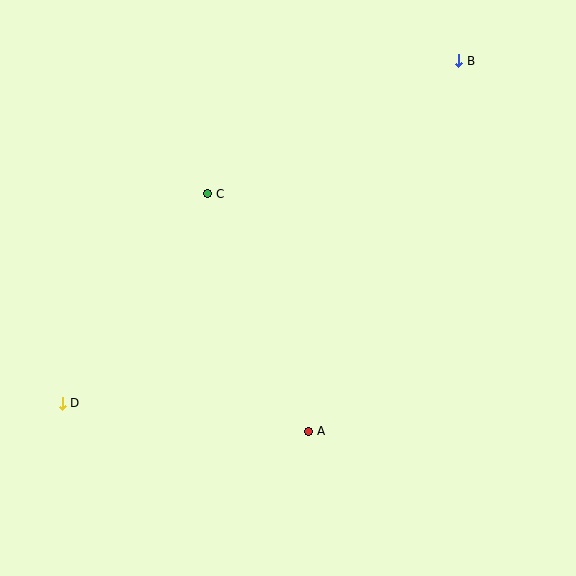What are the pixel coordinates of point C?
Point C is at (208, 194).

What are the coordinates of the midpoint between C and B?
The midpoint between C and B is at (333, 127).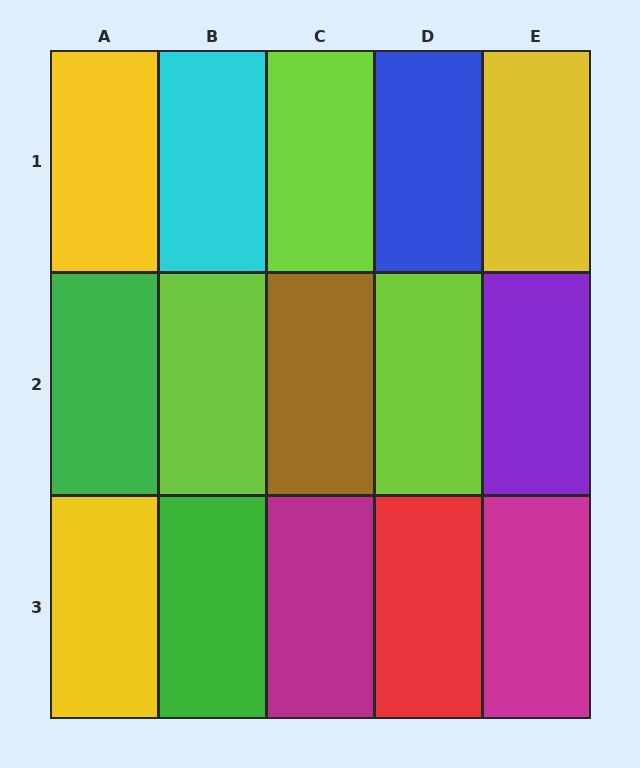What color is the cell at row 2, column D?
Lime.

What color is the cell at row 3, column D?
Red.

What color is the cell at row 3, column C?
Magenta.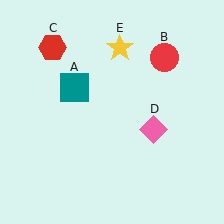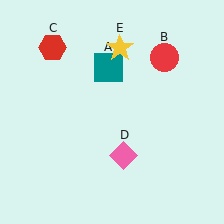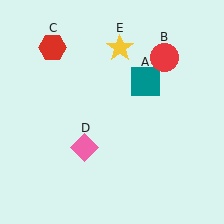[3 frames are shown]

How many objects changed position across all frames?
2 objects changed position: teal square (object A), pink diamond (object D).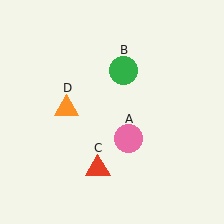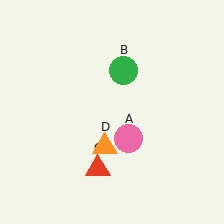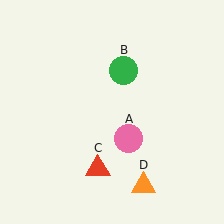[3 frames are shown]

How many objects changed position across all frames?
1 object changed position: orange triangle (object D).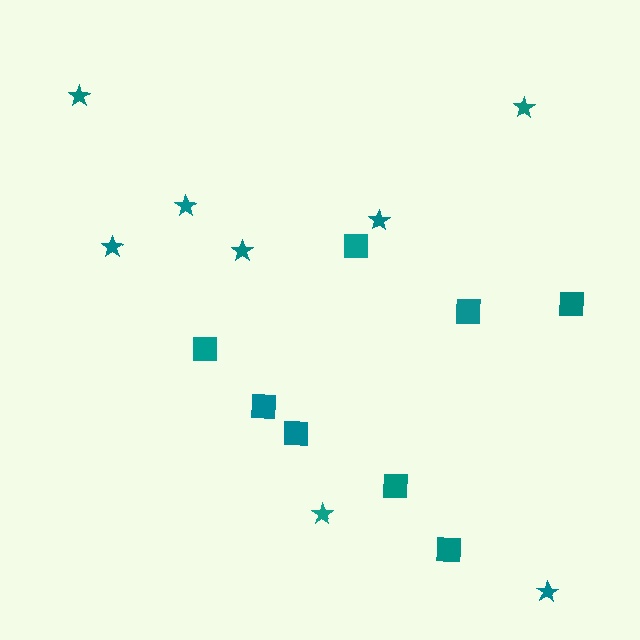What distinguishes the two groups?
There are 2 groups: one group of stars (8) and one group of squares (8).